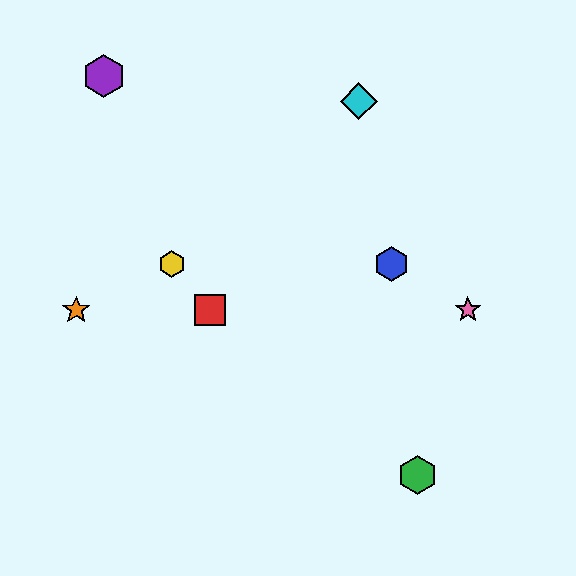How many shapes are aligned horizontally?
3 shapes (the red square, the orange star, the pink star) are aligned horizontally.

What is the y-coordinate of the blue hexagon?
The blue hexagon is at y≈264.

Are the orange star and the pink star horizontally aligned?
Yes, both are at y≈310.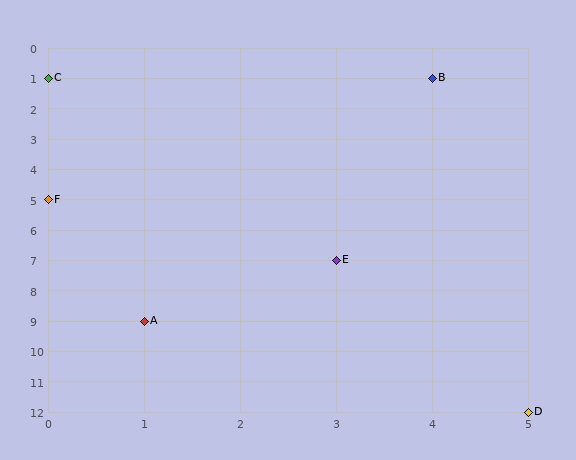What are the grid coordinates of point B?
Point B is at grid coordinates (4, 1).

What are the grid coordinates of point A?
Point A is at grid coordinates (1, 9).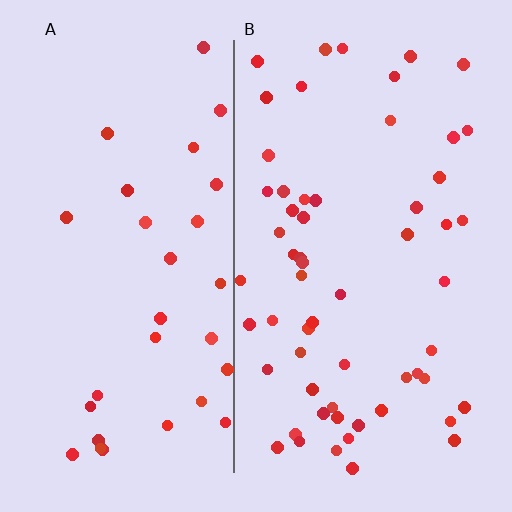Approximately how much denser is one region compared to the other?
Approximately 1.9× — region B over region A.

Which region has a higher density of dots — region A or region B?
B (the right).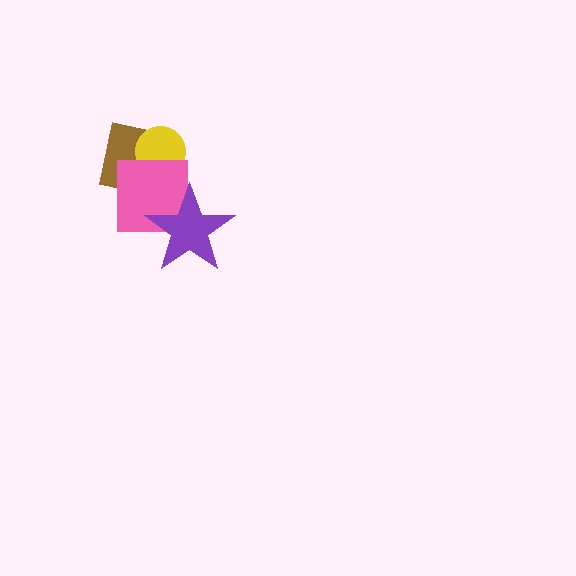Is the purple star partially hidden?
No, no other shape covers it.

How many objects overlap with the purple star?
1 object overlaps with the purple star.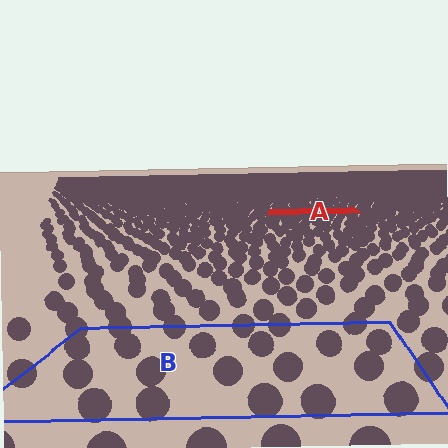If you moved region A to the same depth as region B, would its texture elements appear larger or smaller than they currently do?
They would appear larger. At a closer depth, the same texture elements are projected at a bigger on-screen size.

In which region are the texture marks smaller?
The texture marks are smaller in region A, because it is farther away.